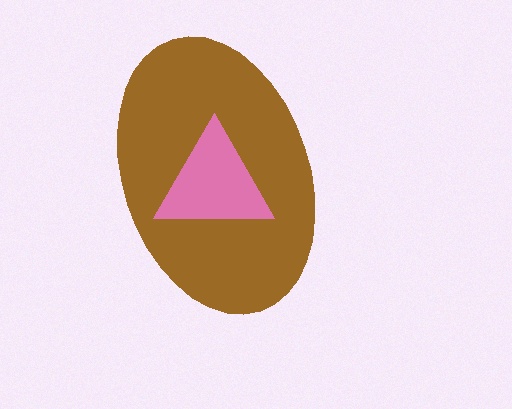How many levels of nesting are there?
2.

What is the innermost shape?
The pink triangle.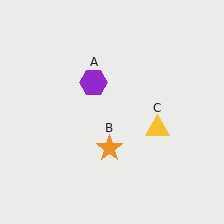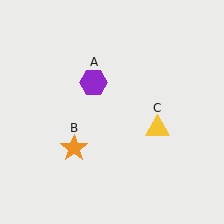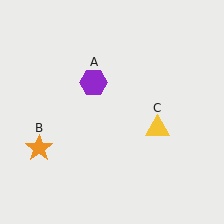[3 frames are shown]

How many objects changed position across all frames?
1 object changed position: orange star (object B).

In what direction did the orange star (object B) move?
The orange star (object B) moved left.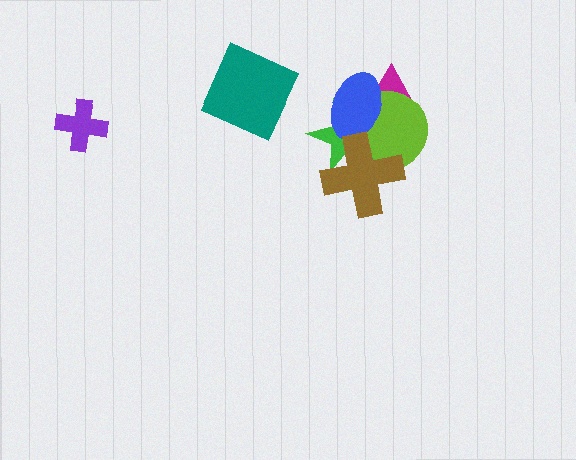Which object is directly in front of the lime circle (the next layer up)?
The green star is directly in front of the lime circle.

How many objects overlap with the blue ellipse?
4 objects overlap with the blue ellipse.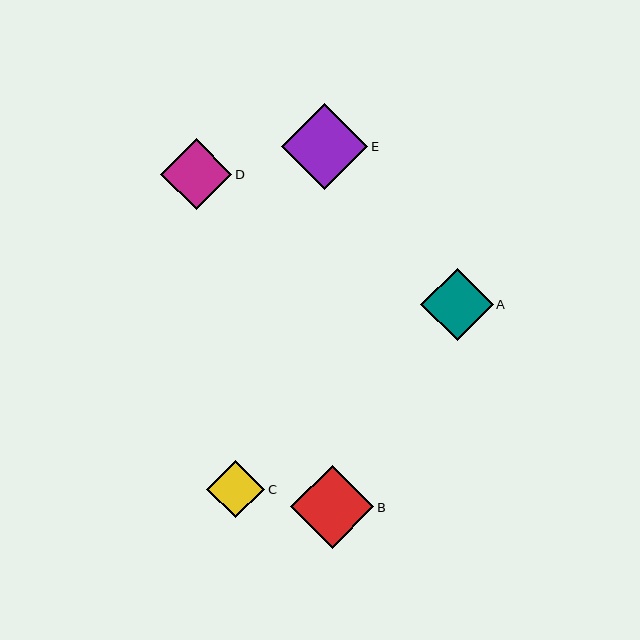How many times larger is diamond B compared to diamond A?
Diamond B is approximately 1.1 times the size of diamond A.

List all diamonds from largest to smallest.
From largest to smallest: E, B, A, D, C.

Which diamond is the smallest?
Diamond C is the smallest with a size of approximately 58 pixels.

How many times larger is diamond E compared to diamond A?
Diamond E is approximately 1.2 times the size of diamond A.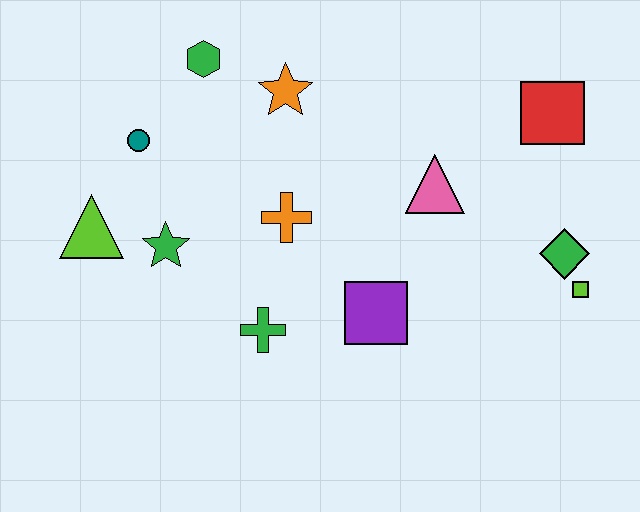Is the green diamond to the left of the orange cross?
No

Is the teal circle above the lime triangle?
Yes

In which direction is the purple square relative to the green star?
The purple square is to the right of the green star.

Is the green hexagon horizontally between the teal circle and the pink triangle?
Yes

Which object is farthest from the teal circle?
The lime square is farthest from the teal circle.